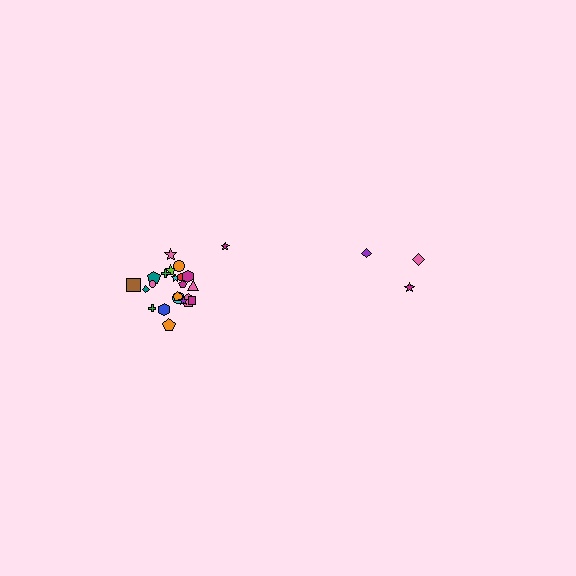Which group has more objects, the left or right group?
The left group.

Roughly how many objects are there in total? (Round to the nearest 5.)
Roughly 25 objects in total.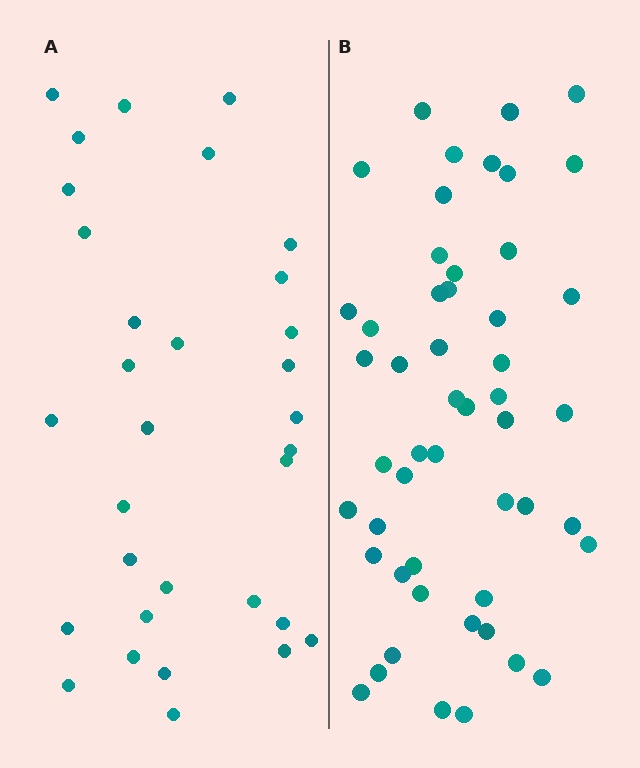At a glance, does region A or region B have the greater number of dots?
Region B (the right region) has more dots.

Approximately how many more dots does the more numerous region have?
Region B has approximately 20 more dots than region A.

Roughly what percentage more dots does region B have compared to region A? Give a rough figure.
About 60% more.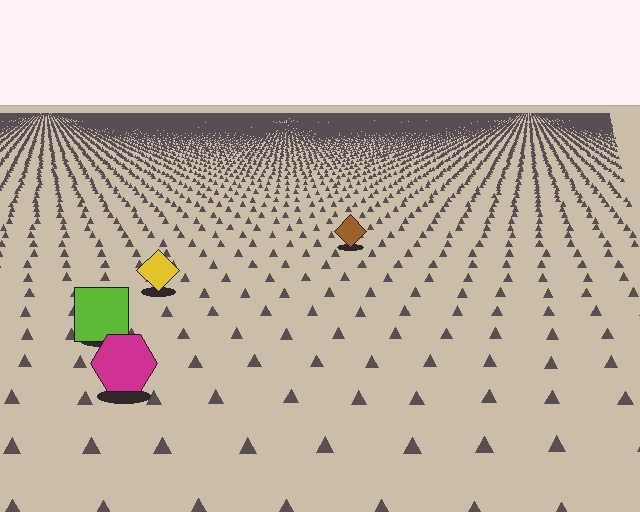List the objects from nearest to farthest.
From nearest to farthest: the magenta hexagon, the lime square, the yellow diamond, the brown diamond.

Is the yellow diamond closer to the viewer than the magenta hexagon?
No. The magenta hexagon is closer — you can tell from the texture gradient: the ground texture is coarser near it.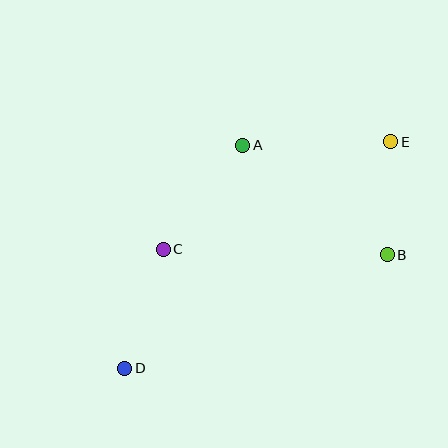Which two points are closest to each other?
Points B and E are closest to each other.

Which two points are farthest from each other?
Points D and E are farthest from each other.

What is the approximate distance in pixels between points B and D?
The distance between B and D is approximately 286 pixels.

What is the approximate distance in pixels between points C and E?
The distance between C and E is approximately 251 pixels.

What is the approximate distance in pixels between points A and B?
The distance between A and B is approximately 181 pixels.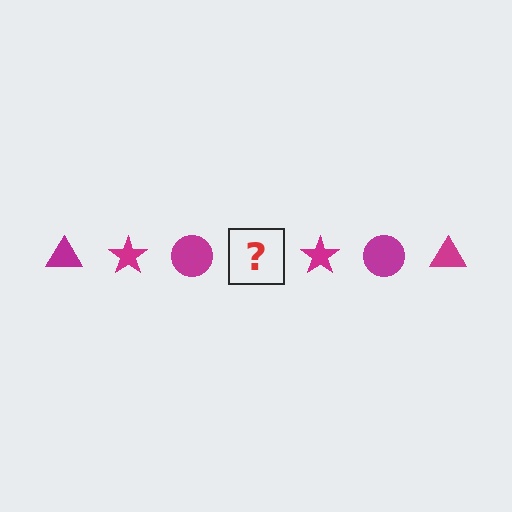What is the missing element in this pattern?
The missing element is a magenta triangle.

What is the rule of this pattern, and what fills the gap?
The rule is that the pattern cycles through triangle, star, circle shapes in magenta. The gap should be filled with a magenta triangle.